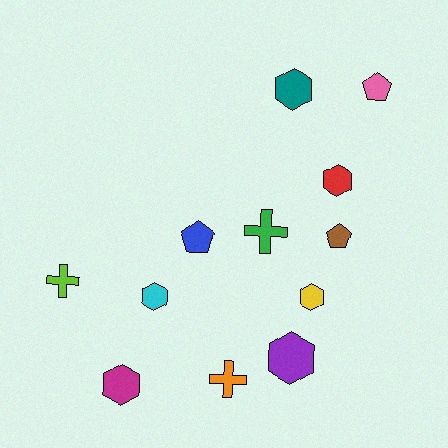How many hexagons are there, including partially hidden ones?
There are 6 hexagons.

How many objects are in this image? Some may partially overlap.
There are 12 objects.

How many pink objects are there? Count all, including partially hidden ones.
There is 1 pink object.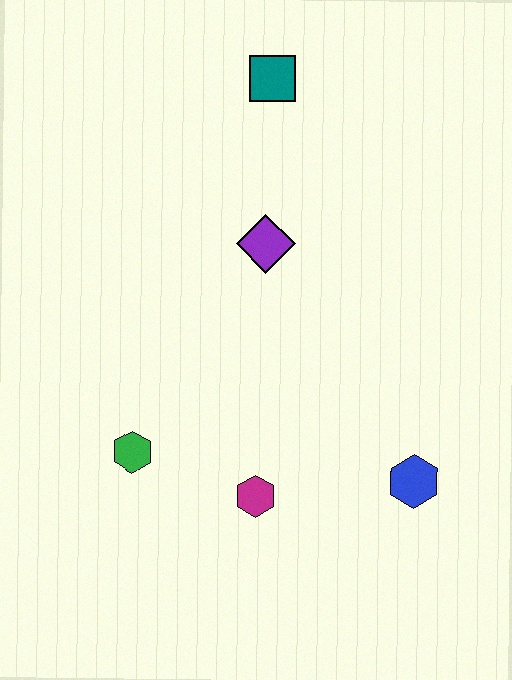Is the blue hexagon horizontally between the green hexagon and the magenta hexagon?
No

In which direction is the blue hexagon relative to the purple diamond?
The blue hexagon is below the purple diamond.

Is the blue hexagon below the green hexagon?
Yes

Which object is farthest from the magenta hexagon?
The teal square is farthest from the magenta hexagon.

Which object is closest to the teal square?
The purple diamond is closest to the teal square.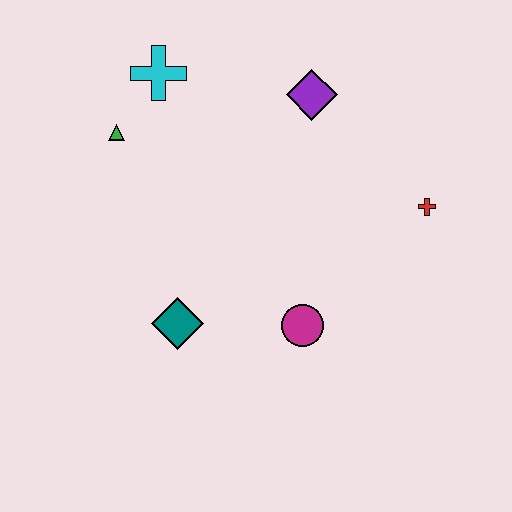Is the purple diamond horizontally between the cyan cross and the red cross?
Yes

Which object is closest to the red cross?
The purple diamond is closest to the red cross.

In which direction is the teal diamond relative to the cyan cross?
The teal diamond is below the cyan cross.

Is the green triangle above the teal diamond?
Yes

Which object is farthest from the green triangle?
The red cross is farthest from the green triangle.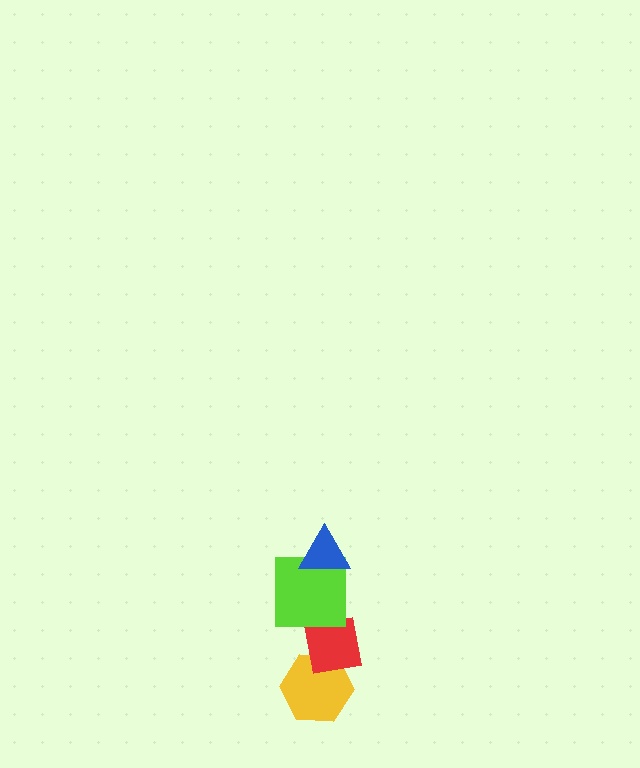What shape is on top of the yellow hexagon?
The red square is on top of the yellow hexagon.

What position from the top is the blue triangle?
The blue triangle is 1st from the top.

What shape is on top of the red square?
The lime square is on top of the red square.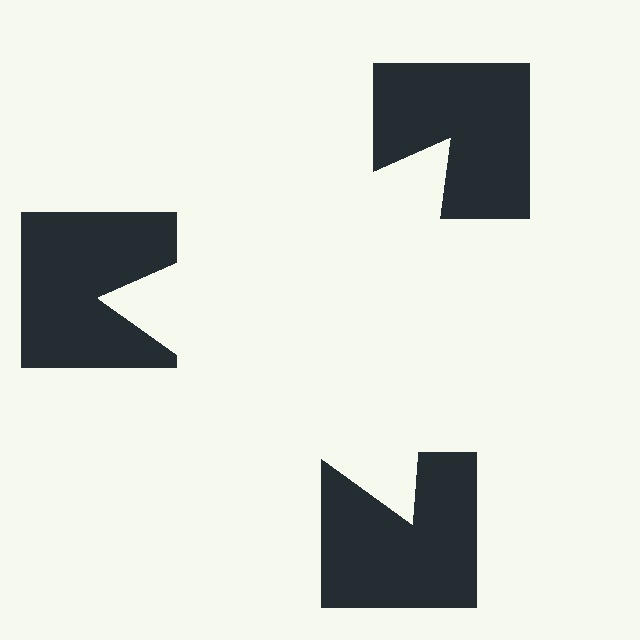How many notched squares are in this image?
There are 3 — one at each vertex of the illusory triangle.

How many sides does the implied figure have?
3 sides.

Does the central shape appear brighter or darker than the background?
It typically appears slightly brighter than the background, even though no actual brightness change is drawn.